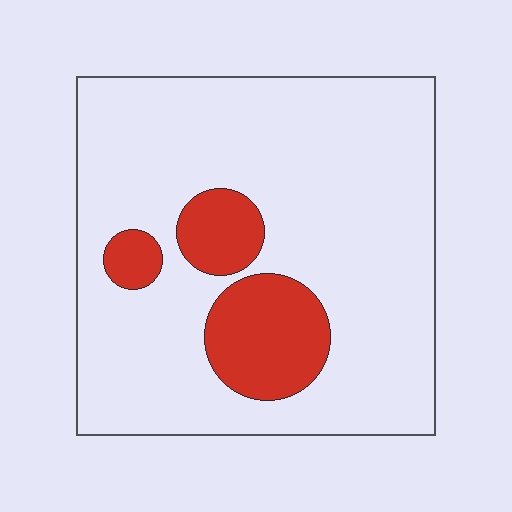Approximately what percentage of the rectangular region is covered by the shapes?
Approximately 15%.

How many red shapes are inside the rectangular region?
3.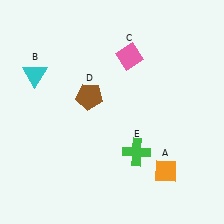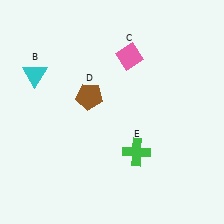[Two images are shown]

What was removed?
The orange diamond (A) was removed in Image 2.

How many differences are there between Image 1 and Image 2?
There is 1 difference between the two images.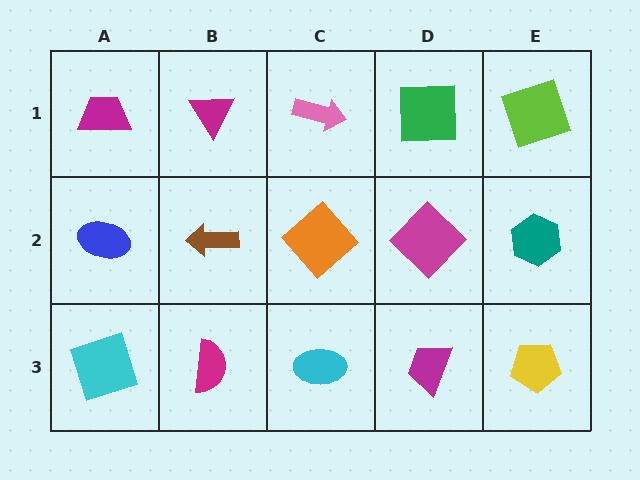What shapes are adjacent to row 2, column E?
A lime square (row 1, column E), a yellow pentagon (row 3, column E), a magenta diamond (row 2, column D).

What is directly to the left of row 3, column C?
A magenta semicircle.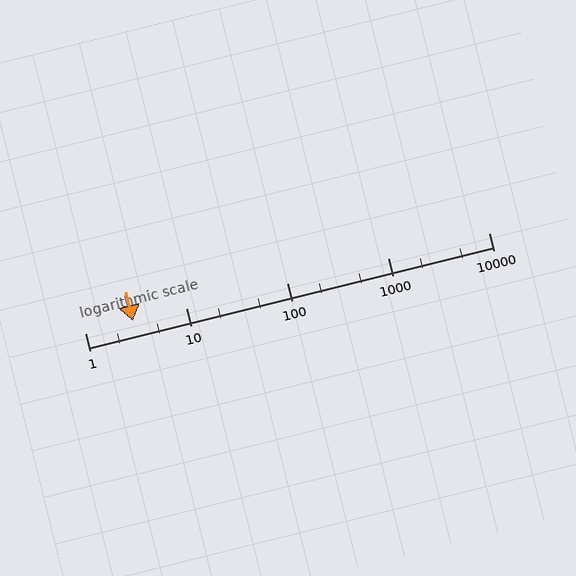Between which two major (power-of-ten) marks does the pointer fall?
The pointer is between 1 and 10.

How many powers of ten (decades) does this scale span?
The scale spans 4 decades, from 1 to 10000.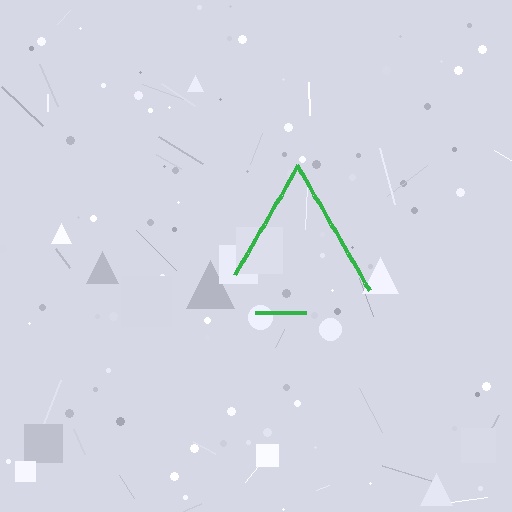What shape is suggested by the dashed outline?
The dashed outline suggests a triangle.